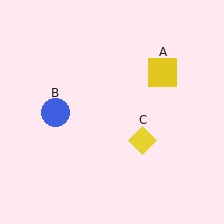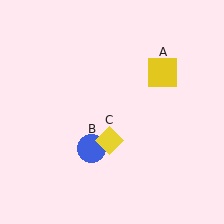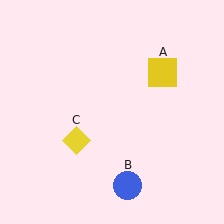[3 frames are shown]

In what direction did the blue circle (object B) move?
The blue circle (object B) moved down and to the right.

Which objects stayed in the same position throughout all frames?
Yellow square (object A) remained stationary.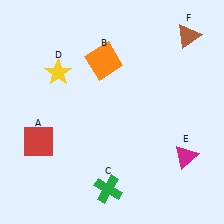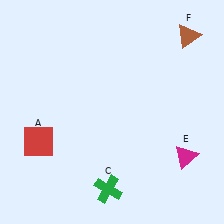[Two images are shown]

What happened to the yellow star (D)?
The yellow star (D) was removed in Image 2. It was in the top-left area of Image 1.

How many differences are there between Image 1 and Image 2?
There are 2 differences between the two images.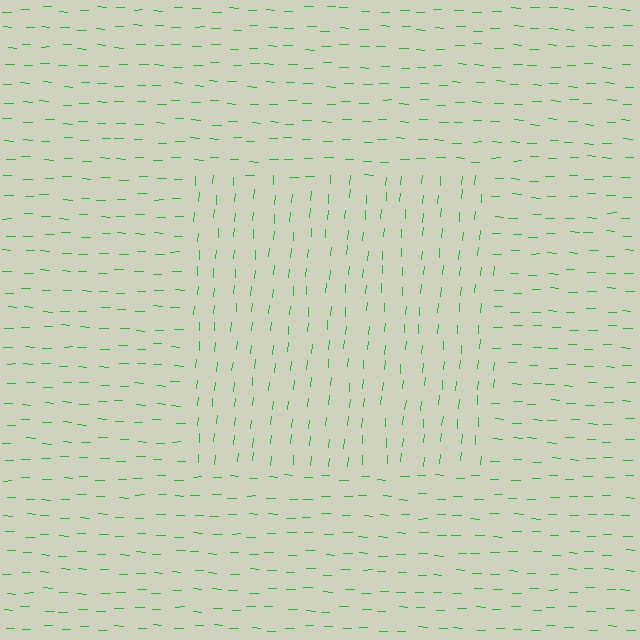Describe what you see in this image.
The image is filled with small green line segments. A rectangle region in the image has lines oriented differently from the surrounding lines, creating a visible texture boundary.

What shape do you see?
I see a rectangle.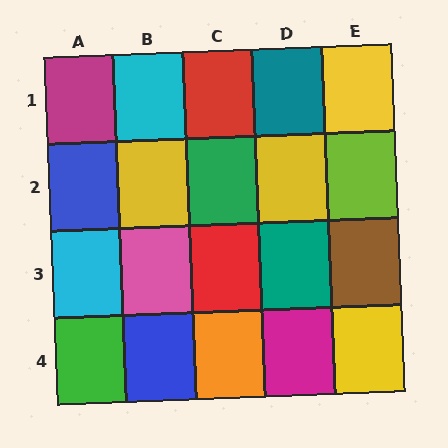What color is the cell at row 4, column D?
Magenta.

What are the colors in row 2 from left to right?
Blue, yellow, green, yellow, lime.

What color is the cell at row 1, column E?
Yellow.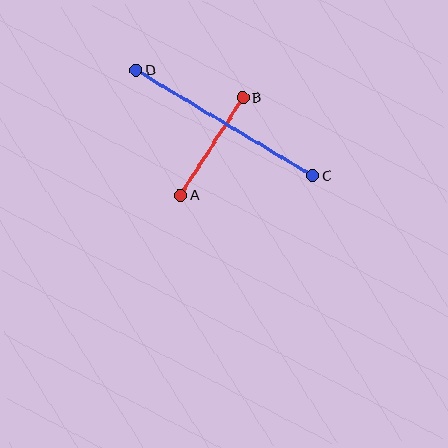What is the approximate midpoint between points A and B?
The midpoint is at approximately (211, 147) pixels.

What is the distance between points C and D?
The distance is approximately 206 pixels.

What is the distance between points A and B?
The distance is approximately 116 pixels.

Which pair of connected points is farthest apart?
Points C and D are farthest apart.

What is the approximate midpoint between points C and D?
The midpoint is at approximately (225, 123) pixels.